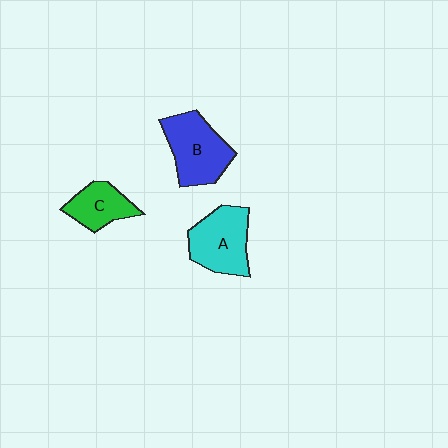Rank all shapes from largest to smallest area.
From largest to smallest: B (blue), A (cyan), C (green).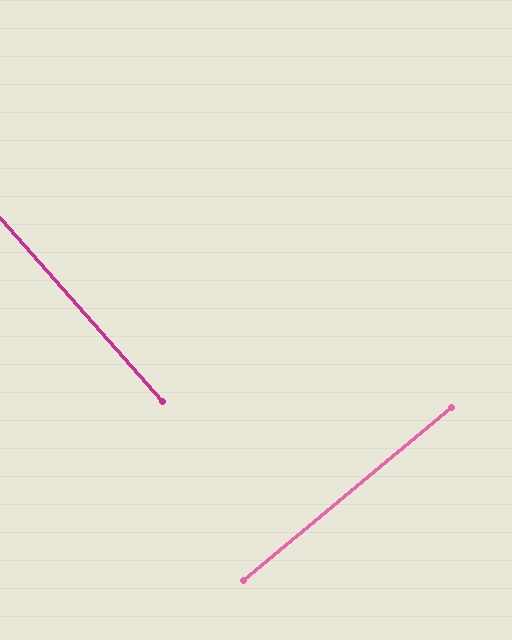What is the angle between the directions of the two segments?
Approximately 88 degrees.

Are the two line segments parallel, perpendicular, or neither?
Perpendicular — they meet at approximately 88°.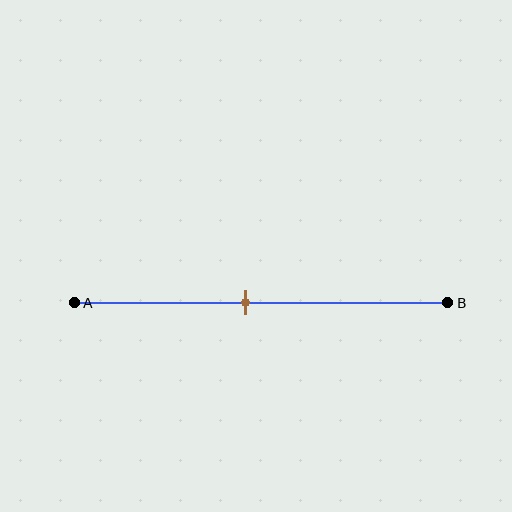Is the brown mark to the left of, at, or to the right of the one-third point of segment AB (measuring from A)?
The brown mark is to the right of the one-third point of segment AB.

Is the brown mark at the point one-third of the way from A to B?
No, the mark is at about 45% from A, not at the 33% one-third point.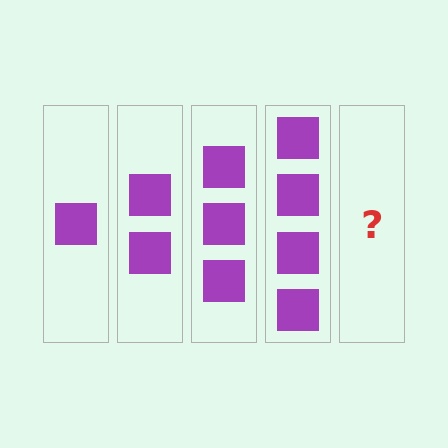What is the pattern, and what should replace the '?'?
The pattern is that each step adds one more square. The '?' should be 5 squares.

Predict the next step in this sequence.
The next step is 5 squares.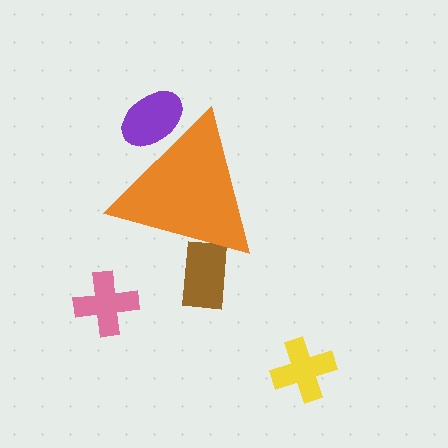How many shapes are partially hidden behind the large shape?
2 shapes are partially hidden.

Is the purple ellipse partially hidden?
Yes, the purple ellipse is partially hidden behind the orange triangle.